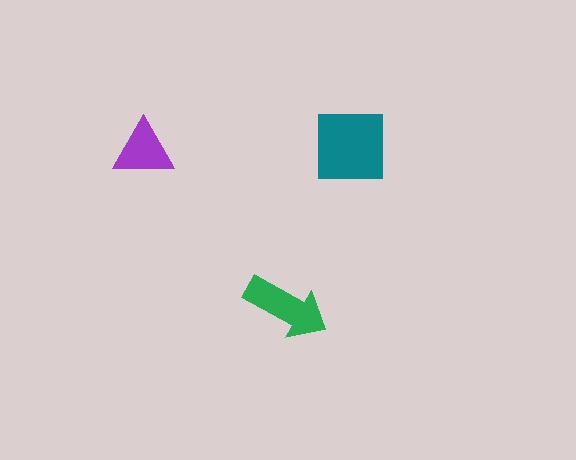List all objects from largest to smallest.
The teal square, the green arrow, the purple triangle.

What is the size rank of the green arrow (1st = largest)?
2nd.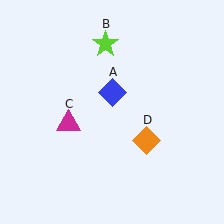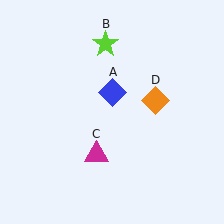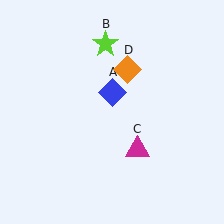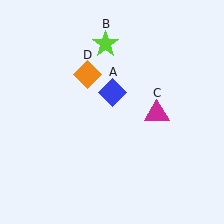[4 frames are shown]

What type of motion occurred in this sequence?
The magenta triangle (object C), orange diamond (object D) rotated counterclockwise around the center of the scene.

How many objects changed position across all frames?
2 objects changed position: magenta triangle (object C), orange diamond (object D).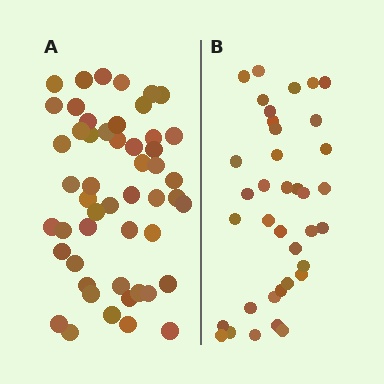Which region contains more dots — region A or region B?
Region A (the left region) has more dots.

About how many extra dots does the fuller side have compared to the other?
Region A has approximately 15 more dots than region B.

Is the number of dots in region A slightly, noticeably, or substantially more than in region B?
Region A has noticeably more, but not dramatically so. The ratio is roughly 1.4 to 1.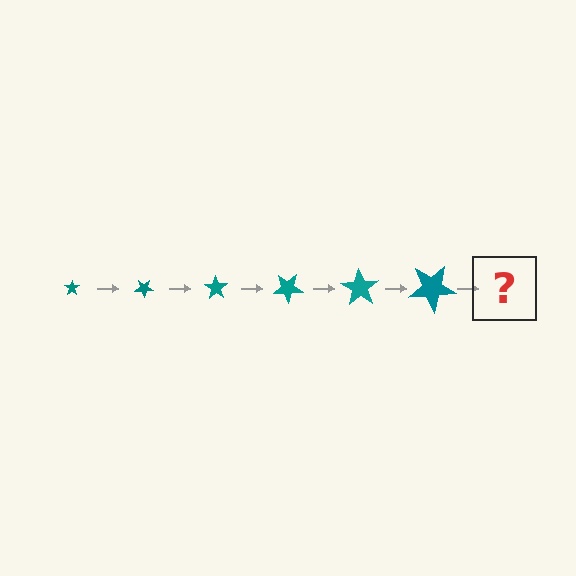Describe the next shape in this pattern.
It should be a star, larger than the previous one and rotated 210 degrees from the start.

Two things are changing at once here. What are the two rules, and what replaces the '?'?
The two rules are that the star grows larger each step and it rotates 35 degrees each step. The '?' should be a star, larger than the previous one and rotated 210 degrees from the start.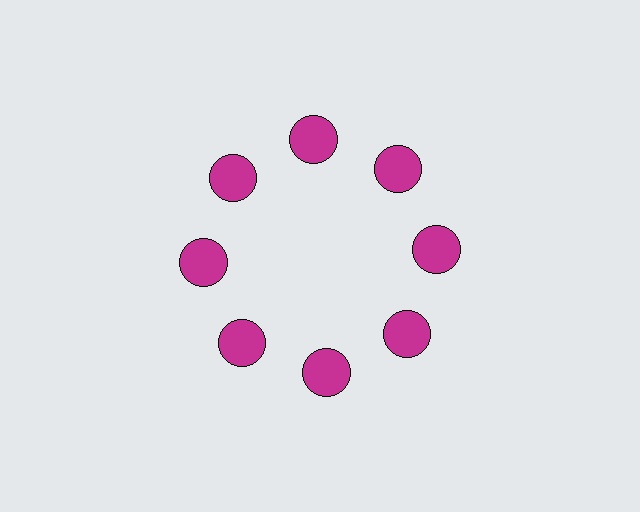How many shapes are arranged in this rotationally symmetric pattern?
There are 8 shapes, arranged in 8 groups of 1.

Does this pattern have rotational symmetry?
Yes, this pattern has 8-fold rotational symmetry. It looks the same after rotating 45 degrees around the center.